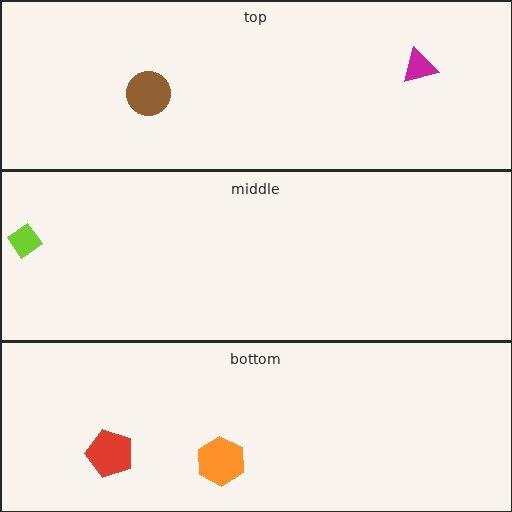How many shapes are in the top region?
2.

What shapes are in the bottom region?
The orange hexagon, the red pentagon.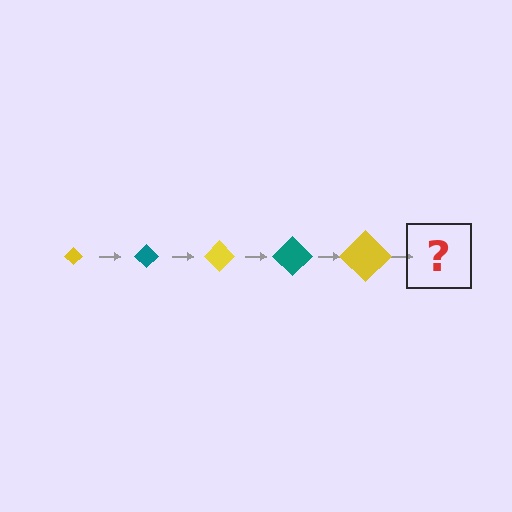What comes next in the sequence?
The next element should be a teal diamond, larger than the previous one.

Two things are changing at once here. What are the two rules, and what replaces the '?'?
The two rules are that the diamond grows larger each step and the color cycles through yellow and teal. The '?' should be a teal diamond, larger than the previous one.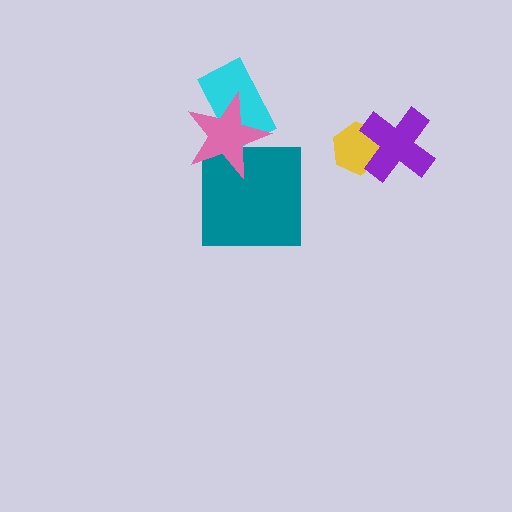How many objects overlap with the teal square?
1 object overlaps with the teal square.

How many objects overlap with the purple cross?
1 object overlaps with the purple cross.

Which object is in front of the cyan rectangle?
The pink star is in front of the cyan rectangle.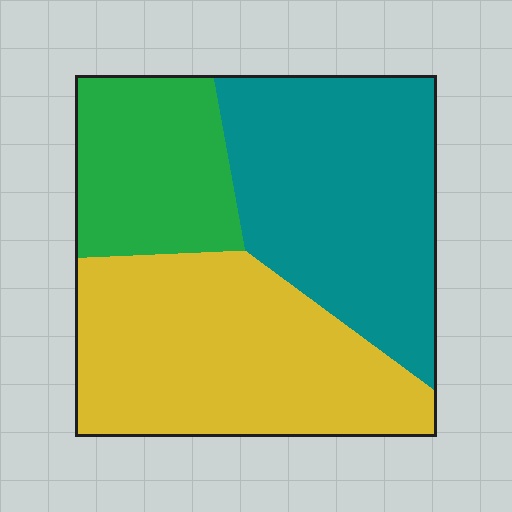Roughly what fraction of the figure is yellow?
Yellow covers about 40% of the figure.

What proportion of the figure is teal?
Teal takes up about three eighths (3/8) of the figure.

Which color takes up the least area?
Green, at roughly 20%.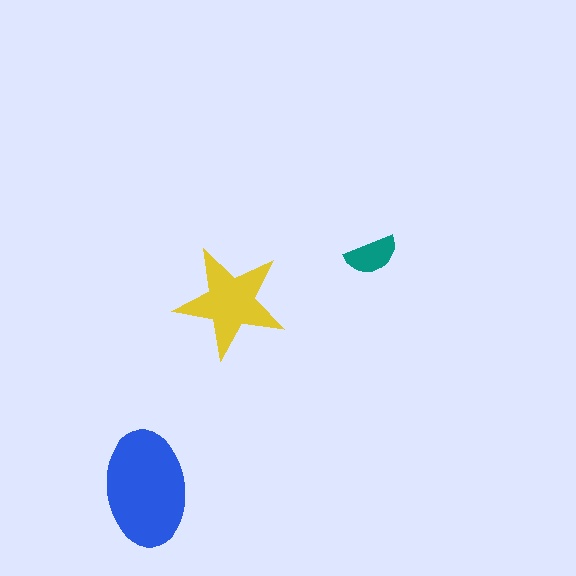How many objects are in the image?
There are 3 objects in the image.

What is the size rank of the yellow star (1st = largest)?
2nd.